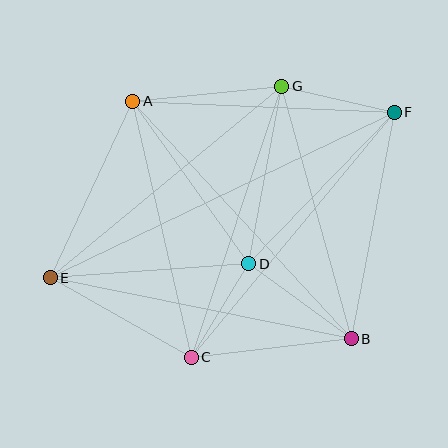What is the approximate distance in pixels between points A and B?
The distance between A and B is approximately 323 pixels.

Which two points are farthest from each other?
Points E and F are farthest from each other.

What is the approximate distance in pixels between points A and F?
The distance between A and F is approximately 262 pixels.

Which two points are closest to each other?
Points C and D are closest to each other.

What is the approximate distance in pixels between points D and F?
The distance between D and F is approximately 210 pixels.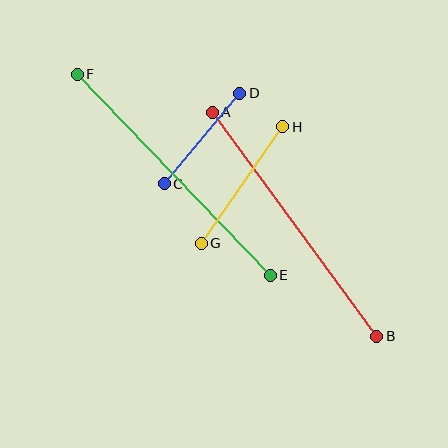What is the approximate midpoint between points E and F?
The midpoint is at approximately (174, 175) pixels.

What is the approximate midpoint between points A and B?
The midpoint is at approximately (295, 224) pixels.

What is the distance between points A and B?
The distance is approximately 278 pixels.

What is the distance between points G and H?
The distance is approximately 142 pixels.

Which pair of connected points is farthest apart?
Points E and F are farthest apart.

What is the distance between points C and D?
The distance is approximately 118 pixels.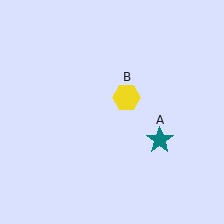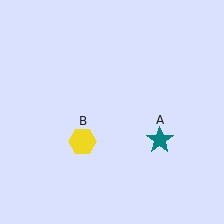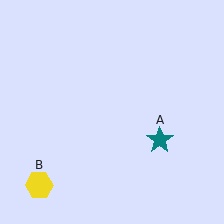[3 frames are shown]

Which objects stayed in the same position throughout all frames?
Teal star (object A) remained stationary.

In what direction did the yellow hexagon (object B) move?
The yellow hexagon (object B) moved down and to the left.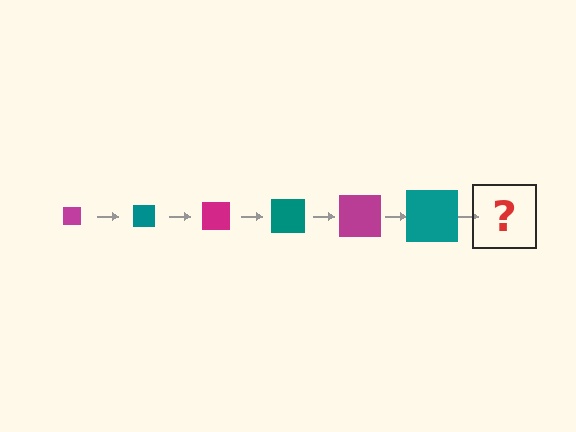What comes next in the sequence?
The next element should be a magenta square, larger than the previous one.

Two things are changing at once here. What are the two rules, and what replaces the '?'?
The two rules are that the square grows larger each step and the color cycles through magenta and teal. The '?' should be a magenta square, larger than the previous one.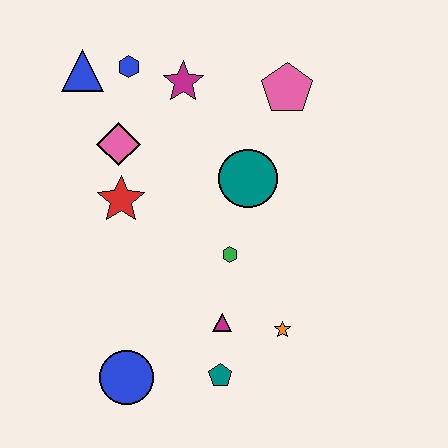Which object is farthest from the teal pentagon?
The blue triangle is farthest from the teal pentagon.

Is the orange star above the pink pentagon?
No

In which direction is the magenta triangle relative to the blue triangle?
The magenta triangle is below the blue triangle.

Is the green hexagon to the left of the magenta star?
No